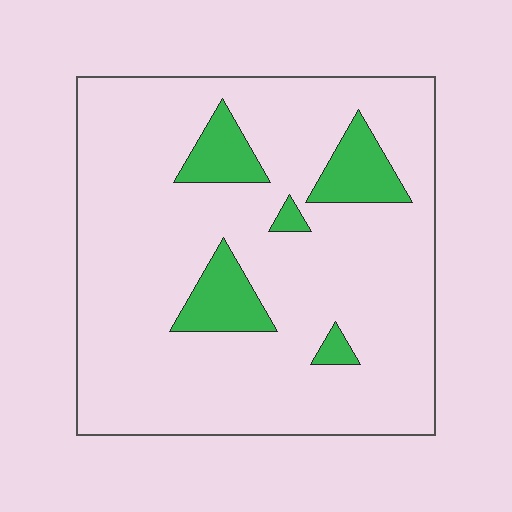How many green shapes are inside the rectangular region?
5.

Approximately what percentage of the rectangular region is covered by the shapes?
Approximately 15%.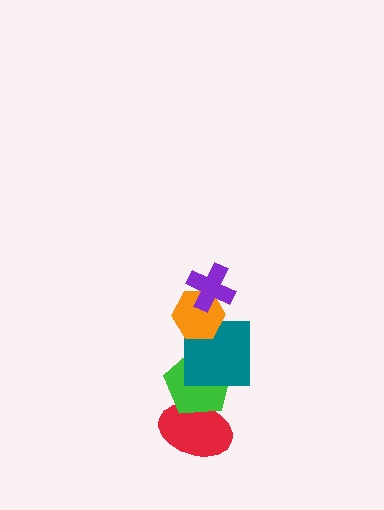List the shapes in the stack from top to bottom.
From top to bottom: the purple cross, the orange hexagon, the teal square, the green pentagon, the red ellipse.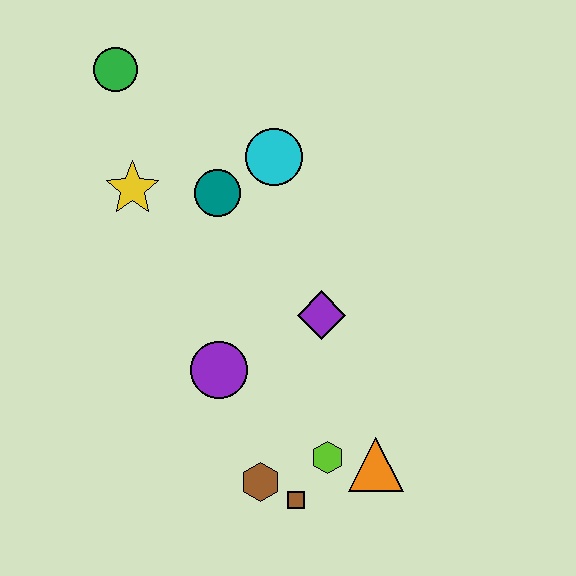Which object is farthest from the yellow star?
The orange triangle is farthest from the yellow star.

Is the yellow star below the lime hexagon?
No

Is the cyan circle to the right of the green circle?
Yes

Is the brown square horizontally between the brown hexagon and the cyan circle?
No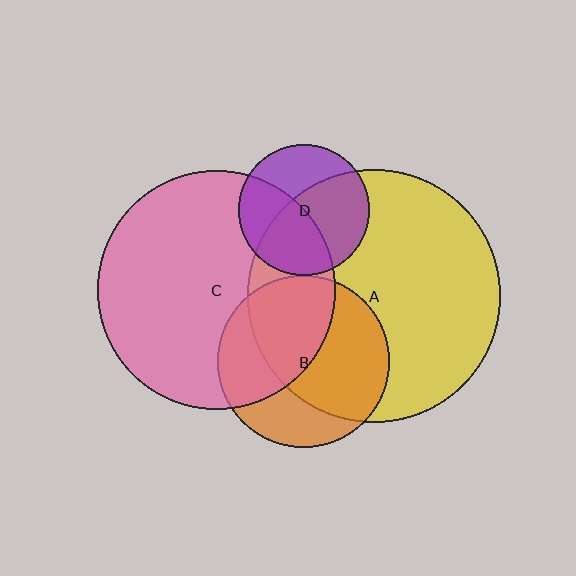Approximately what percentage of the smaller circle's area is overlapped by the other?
Approximately 25%.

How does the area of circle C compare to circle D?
Approximately 3.3 times.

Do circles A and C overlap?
Yes.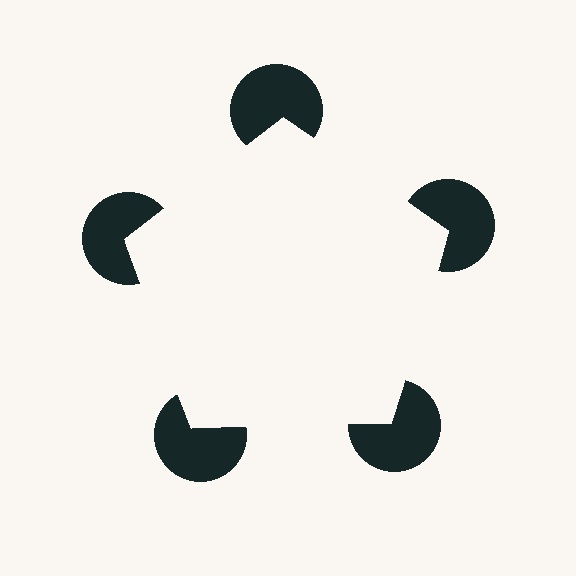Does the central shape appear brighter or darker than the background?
It typically appears slightly brighter than the background, even though no actual brightness change is drawn.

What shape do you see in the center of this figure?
An illusory pentagon — its edges are inferred from the aligned wedge cuts in the pac-man discs, not physically drawn.